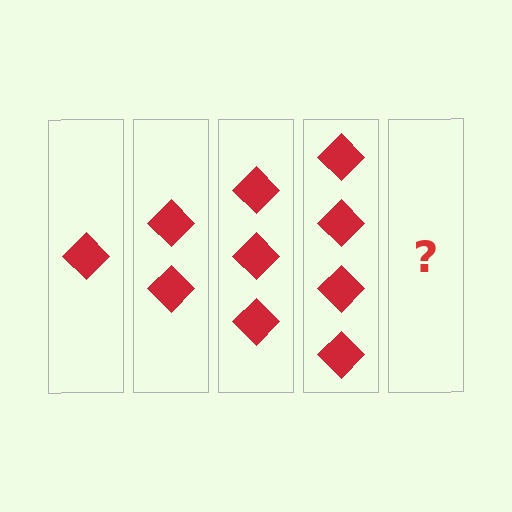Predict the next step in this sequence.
The next step is 5 diamonds.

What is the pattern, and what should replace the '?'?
The pattern is that each step adds one more diamond. The '?' should be 5 diamonds.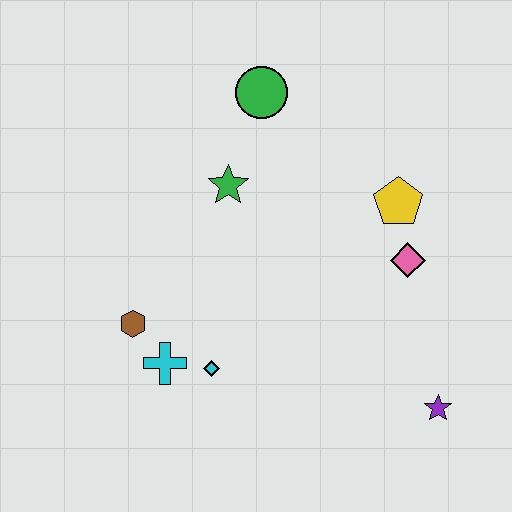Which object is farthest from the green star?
The purple star is farthest from the green star.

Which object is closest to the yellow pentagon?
The pink diamond is closest to the yellow pentagon.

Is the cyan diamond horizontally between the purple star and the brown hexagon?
Yes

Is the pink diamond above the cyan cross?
Yes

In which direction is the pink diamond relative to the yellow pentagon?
The pink diamond is below the yellow pentagon.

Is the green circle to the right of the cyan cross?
Yes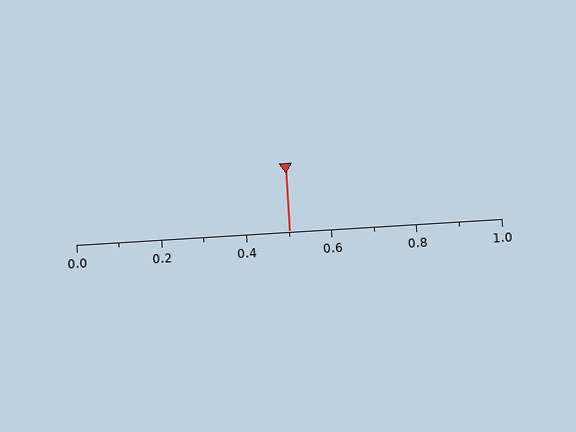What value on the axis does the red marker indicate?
The marker indicates approximately 0.5.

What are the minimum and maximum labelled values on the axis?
The axis runs from 0.0 to 1.0.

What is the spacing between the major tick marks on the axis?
The major ticks are spaced 0.2 apart.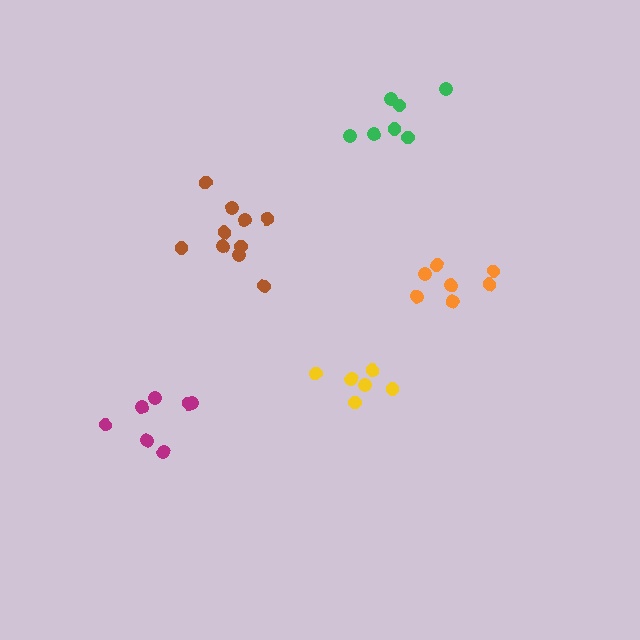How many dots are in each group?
Group 1: 6 dots, Group 2: 7 dots, Group 3: 7 dots, Group 4: 10 dots, Group 5: 7 dots (37 total).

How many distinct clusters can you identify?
There are 5 distinct clusters.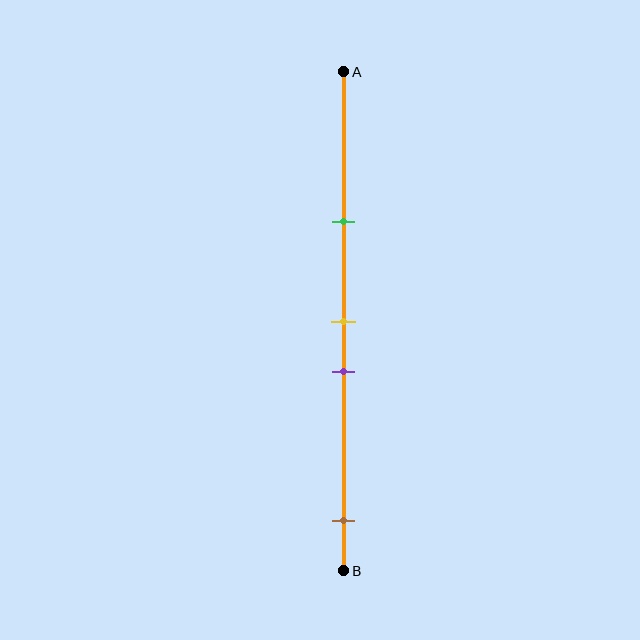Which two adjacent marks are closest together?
The yellow and purple marks are the closest adjacent pair.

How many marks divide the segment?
There are 4 marks dividing the segment.